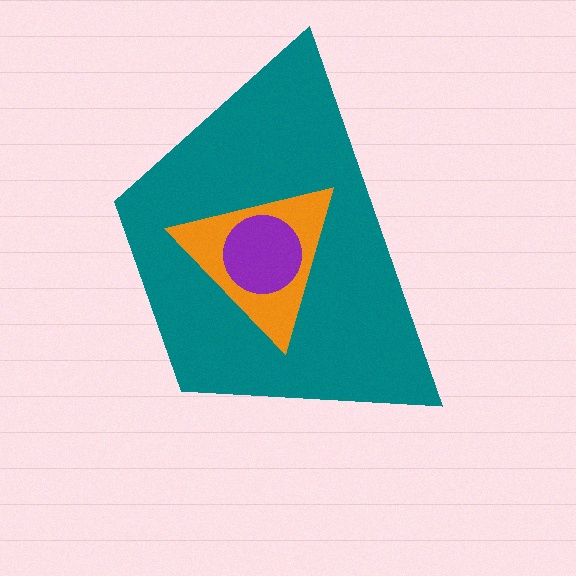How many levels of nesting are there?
3.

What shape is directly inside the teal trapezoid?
The orange triangle.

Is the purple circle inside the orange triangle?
Yes.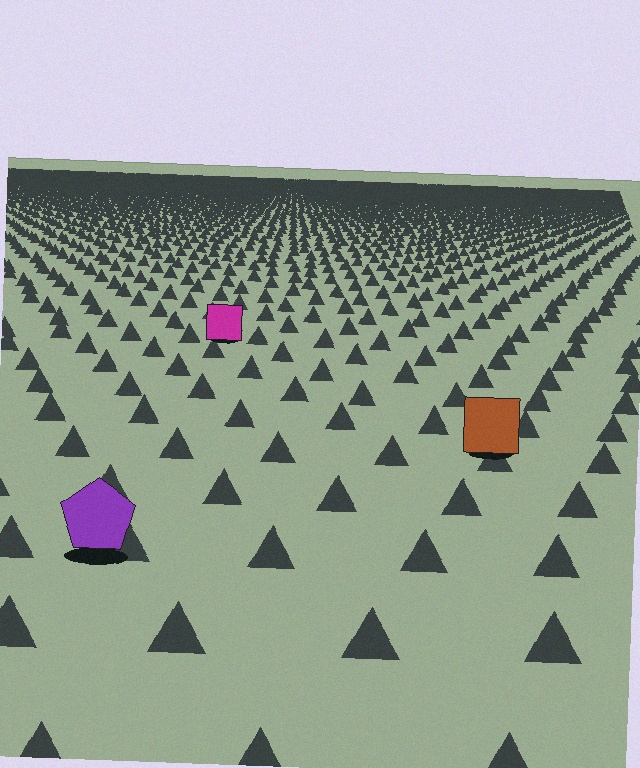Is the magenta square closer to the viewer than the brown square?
No. The brown square is closer — you can tell from the texture gradient: the ground texture is coarser near it.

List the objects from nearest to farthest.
From nearest to farthest: the purple pentagon, the brown square, the magenta square.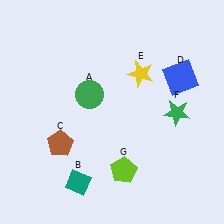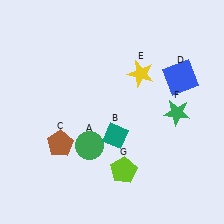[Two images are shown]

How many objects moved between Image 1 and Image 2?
2 objects moved between the two images.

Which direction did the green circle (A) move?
The green circle (A) moved down.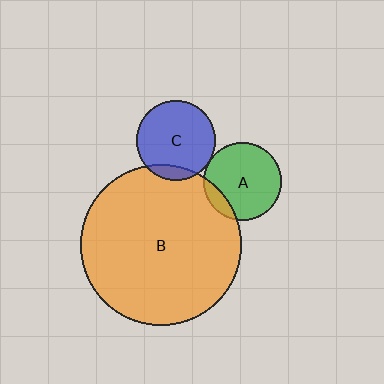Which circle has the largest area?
Circle B (orange).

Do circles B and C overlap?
Yes.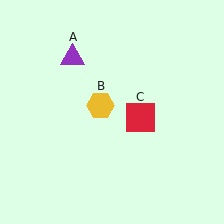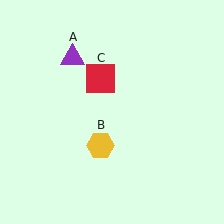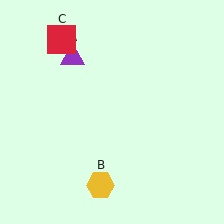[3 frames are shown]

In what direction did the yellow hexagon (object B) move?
The yellow hexagon (object B) moved down.